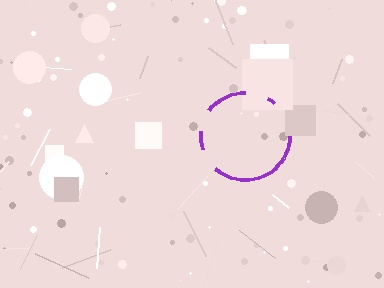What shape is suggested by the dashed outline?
The dashed outline suggests a circle.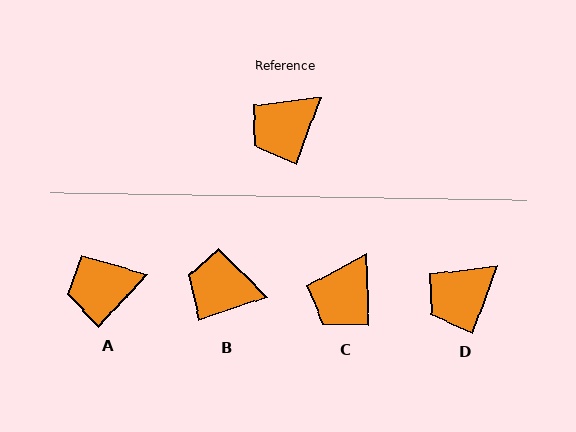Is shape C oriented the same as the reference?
No, it is off by about 22 degrees.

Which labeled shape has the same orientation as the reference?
D.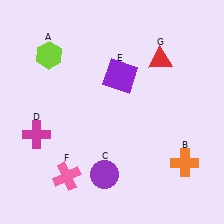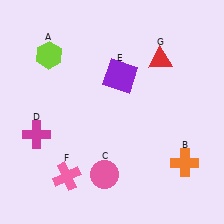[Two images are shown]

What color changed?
The circle (C) changed from purple in Image 1 to pink in Image 2.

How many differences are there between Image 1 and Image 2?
There is 1 difference between the two images.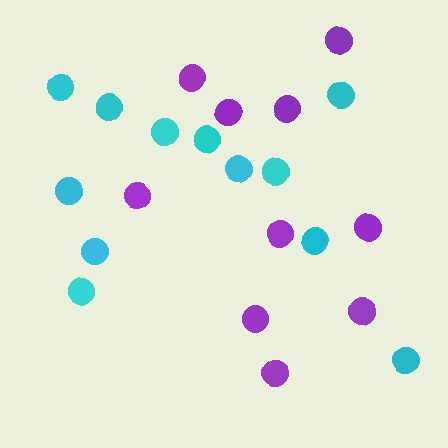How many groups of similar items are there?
There are 2 groups: one group of cyan circles (12) and one group of purple circles (10).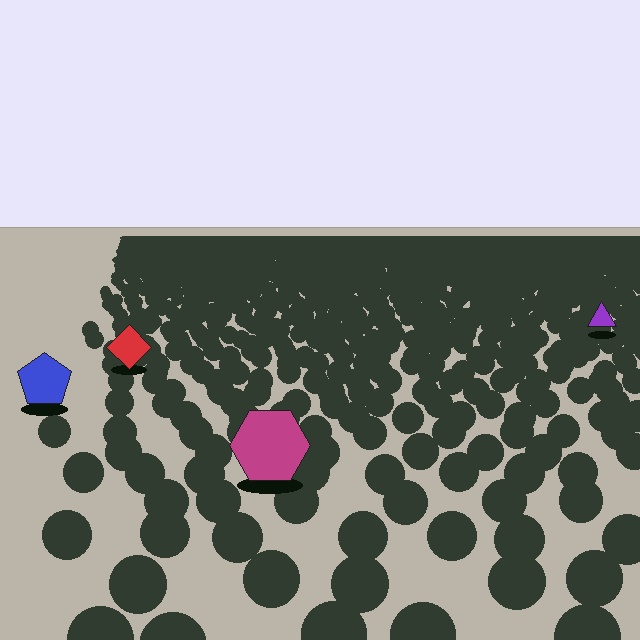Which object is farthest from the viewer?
The purple triangle is farthest from the viewer. It appears smaller and the ground texture around it is denser.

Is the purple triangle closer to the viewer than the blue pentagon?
No. The blue pentagon is closer — you can tell from the texture gradient: the ground texture is coarser near it.